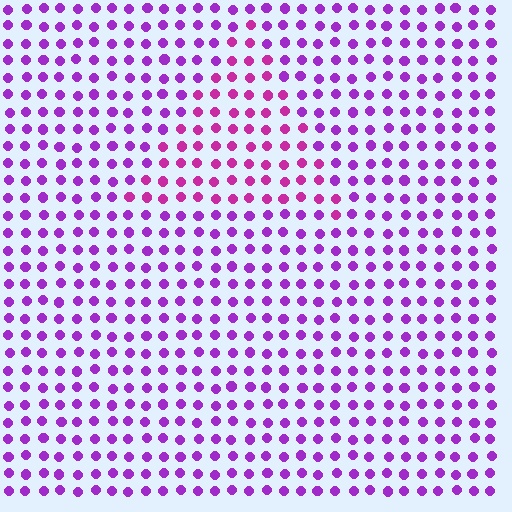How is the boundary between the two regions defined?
The boundary is defined purely by a slight shift in hue (about 29 degrees). Spacing, size, and orientation are identical on both sides.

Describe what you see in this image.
The image is filled with small purple elements in a uniform arrangement. A triangle-shaped region is visible where the elements are tinted to a slightly different hue, forming a subtle color boundary.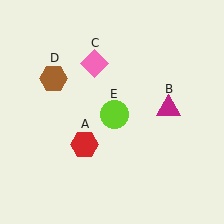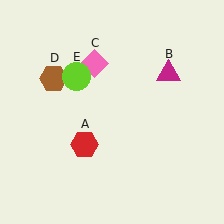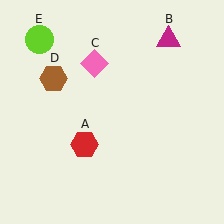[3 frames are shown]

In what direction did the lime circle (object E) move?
The lime circle (object E) moved up and to the left.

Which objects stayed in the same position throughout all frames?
Red hexagon (object A) and pink diamond (object C) and brown hexagon (object D) remained stationary.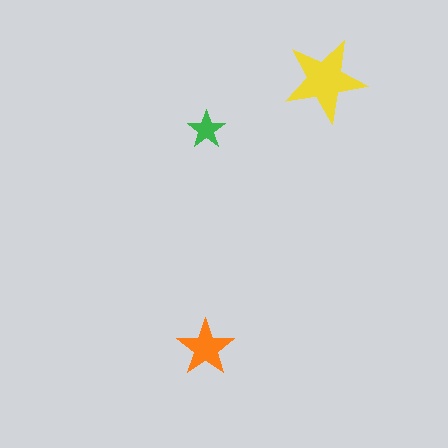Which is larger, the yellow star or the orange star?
The yellow one.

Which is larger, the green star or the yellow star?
The yellow one.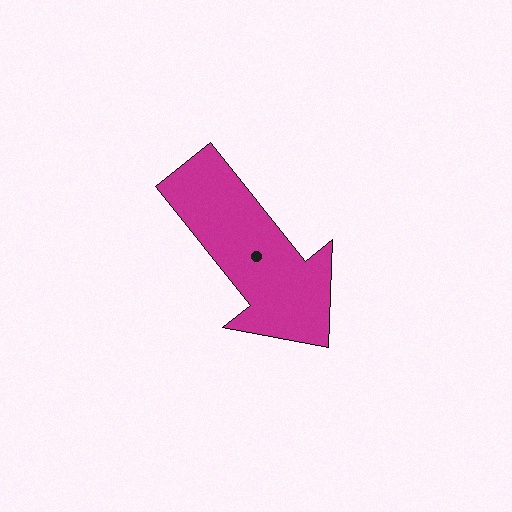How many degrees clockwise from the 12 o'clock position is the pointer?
Approximately 142 degrees.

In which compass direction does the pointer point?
Southeast.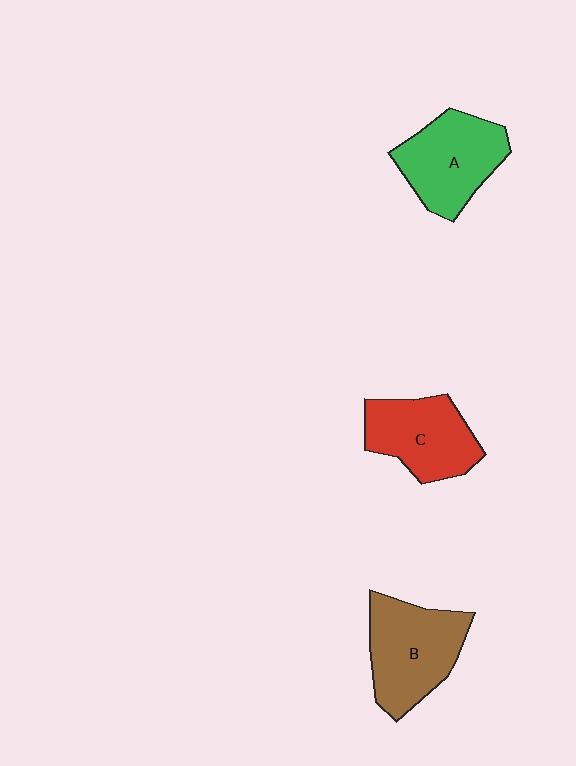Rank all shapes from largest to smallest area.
From largest to smallest: B (brown), A (green), C (red).